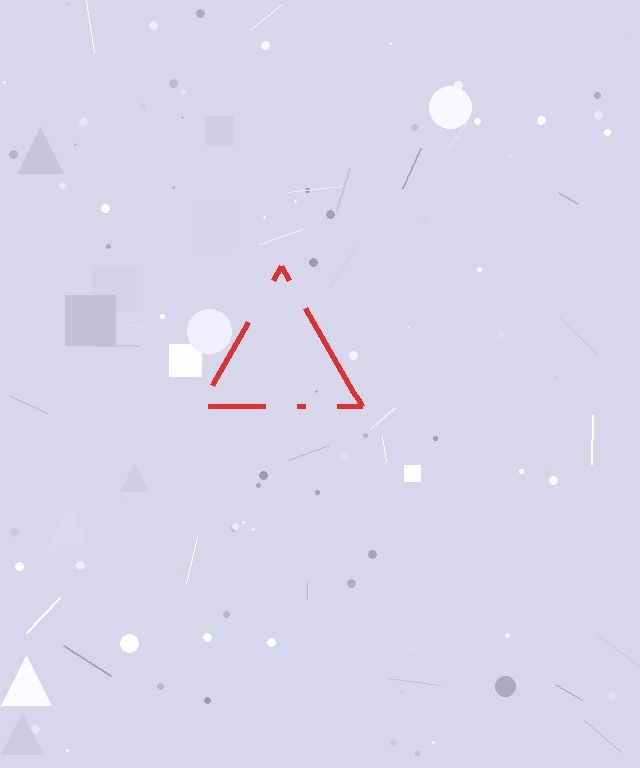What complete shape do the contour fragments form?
The contour fragments form a triangle.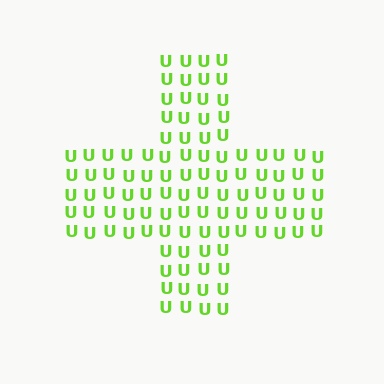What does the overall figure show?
The overall figure shows a cross.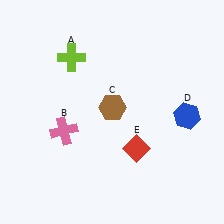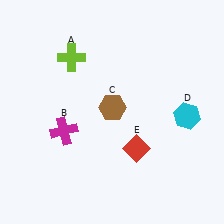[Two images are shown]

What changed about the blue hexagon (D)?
In Image 1, D is blue. In Image 2, it changed to cyan.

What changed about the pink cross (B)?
In Image 1, B is pink. In Image 2, it changed to magenta.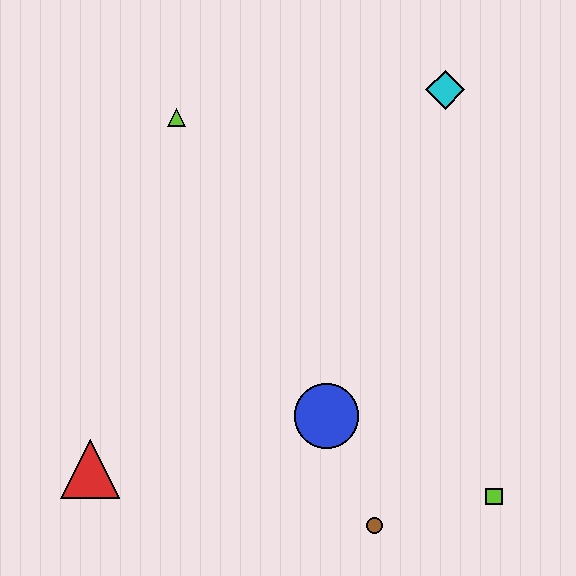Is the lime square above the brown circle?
Yes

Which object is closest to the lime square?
The brown circle is closest to the lime square.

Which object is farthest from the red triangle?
The cyan diamond is farthest from the red triangle.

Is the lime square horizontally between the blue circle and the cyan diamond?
No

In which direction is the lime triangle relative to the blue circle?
The lime triangle is above the blue circle.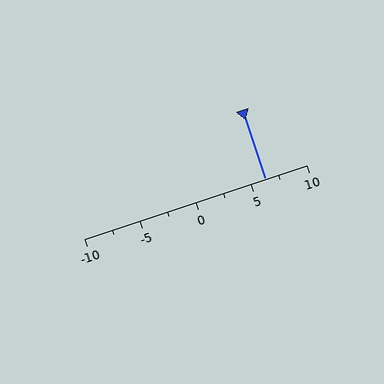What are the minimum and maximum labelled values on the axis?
The axis runs from -10 to 10.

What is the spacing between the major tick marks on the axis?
The major ticks are spaced 5 apart.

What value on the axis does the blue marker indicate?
The marker indicates approximately 6.2.